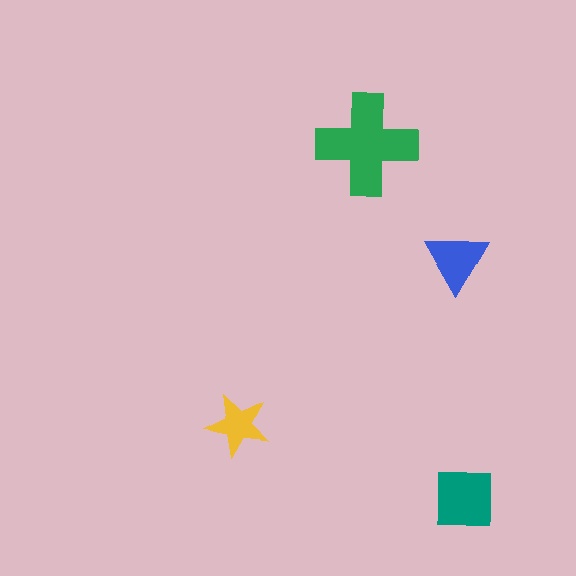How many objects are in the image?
There are 4 objects in the image.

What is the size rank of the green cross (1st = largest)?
1st.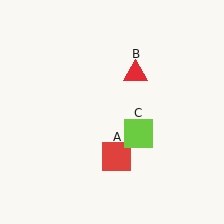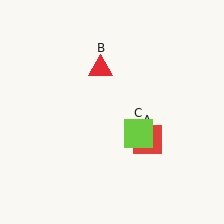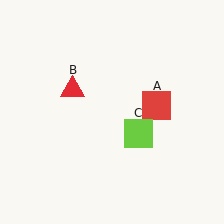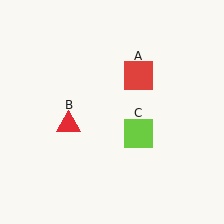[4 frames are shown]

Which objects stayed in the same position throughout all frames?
Lime square (object C) remained stationary.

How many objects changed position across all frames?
2 objects changed position: red square (object A), red triangle (object B).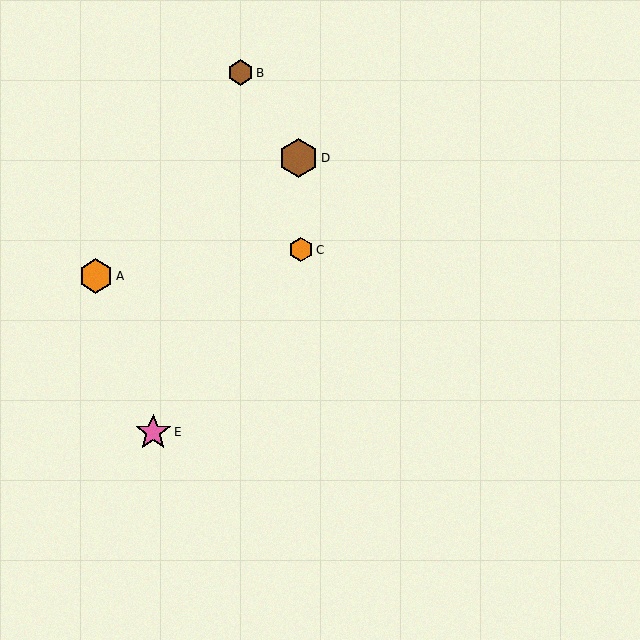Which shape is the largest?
The brown hexagon (labeled D) is the largest.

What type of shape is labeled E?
Shape E is a pink star.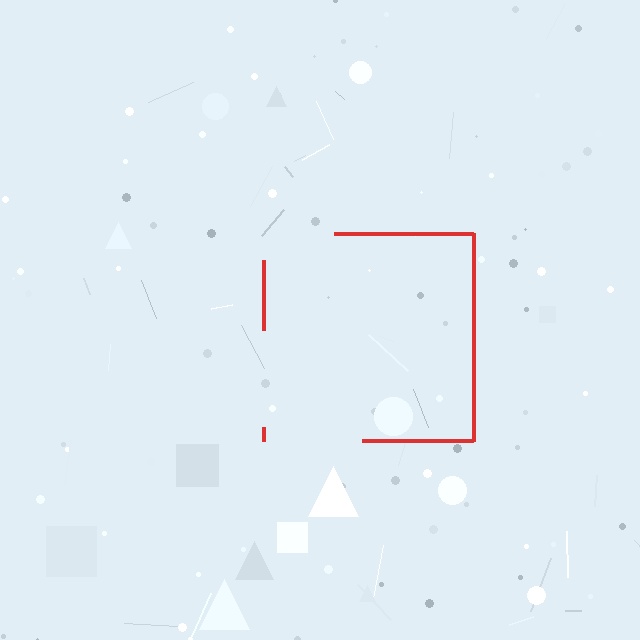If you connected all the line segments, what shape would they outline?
They would outline a square.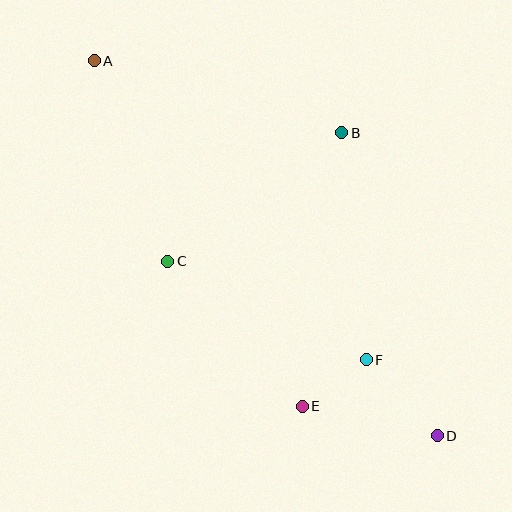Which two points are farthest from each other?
Points A and D are farthest from each other.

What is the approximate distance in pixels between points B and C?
The distance between B and C is approximately 216 pixels.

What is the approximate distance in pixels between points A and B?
The distance between A and B is approximately 258 pixels.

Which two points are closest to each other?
Points E and F are closest to each other.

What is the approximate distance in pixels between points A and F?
The distance between A and F is approximately 404 pixels.